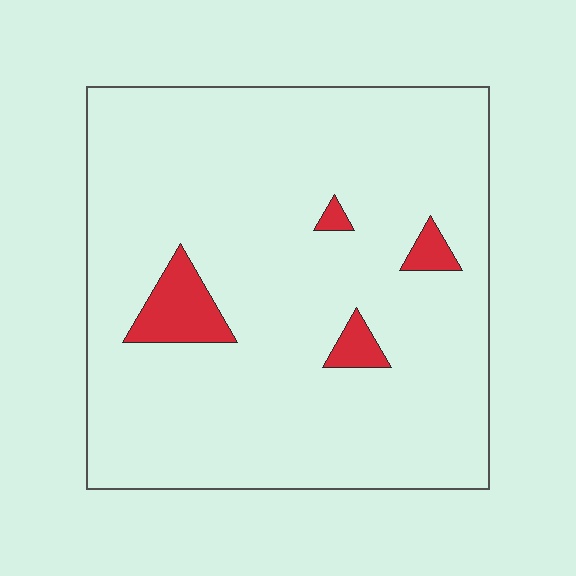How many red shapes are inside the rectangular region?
4.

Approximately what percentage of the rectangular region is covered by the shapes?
Approximately 5%.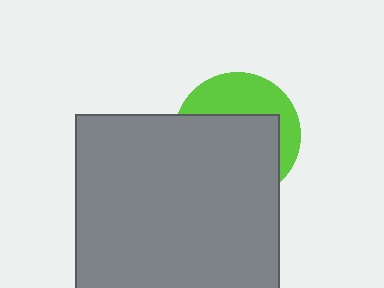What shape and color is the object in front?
The object in front is a gray rectangle.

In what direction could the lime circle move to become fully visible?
The lime circle could move up. That would shift it out from behind the gray rectangle entirely.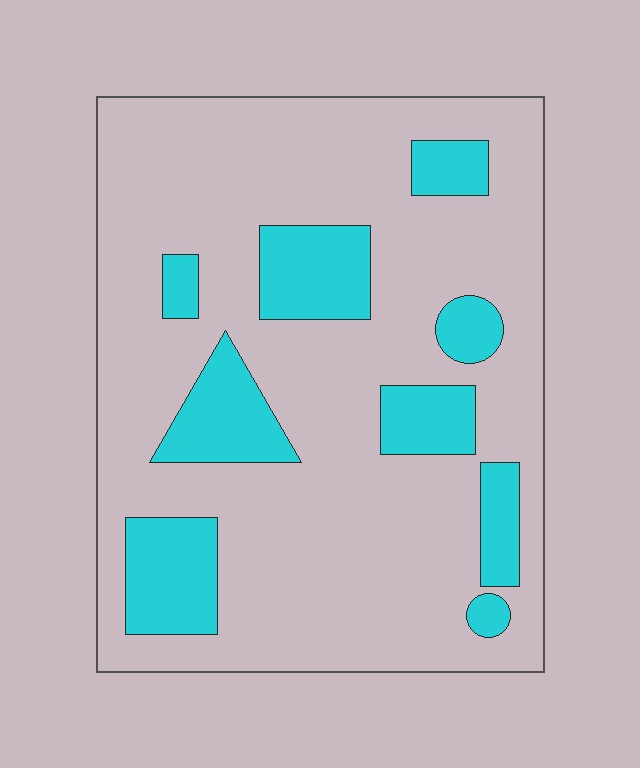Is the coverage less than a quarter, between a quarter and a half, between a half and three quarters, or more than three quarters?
Less than a quarter.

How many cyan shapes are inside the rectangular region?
9.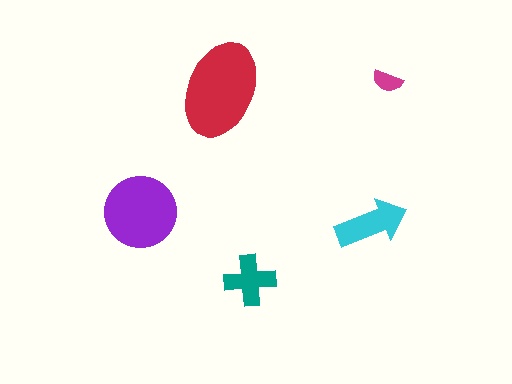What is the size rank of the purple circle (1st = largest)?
2nd.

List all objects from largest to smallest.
The red ellipse, the purple circle, the cyan arrow, the teal cross, the magenta semicircle.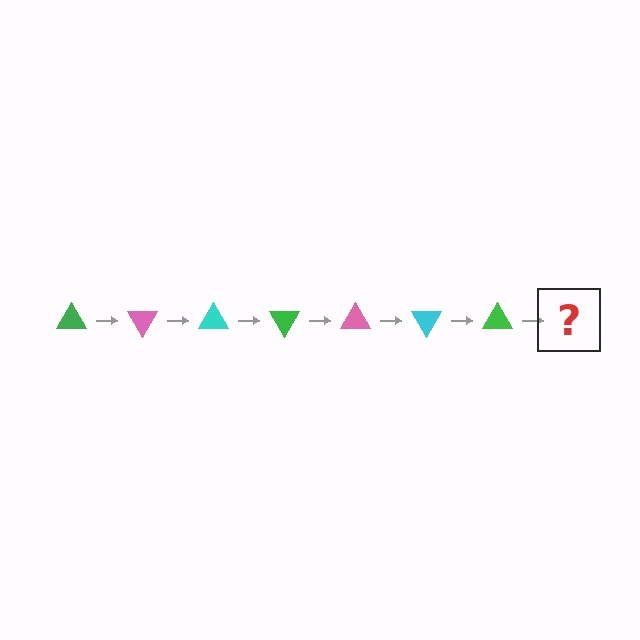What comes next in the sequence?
The next element should be a pink triangle, rotated 420 degrees from the start.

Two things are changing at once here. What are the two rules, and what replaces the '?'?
The two rules are that it rotates 60 degrees each step and the color cycles through green, pink, and cyan. The '?' should be a pink triangle, rotated 420 degrees from the start.